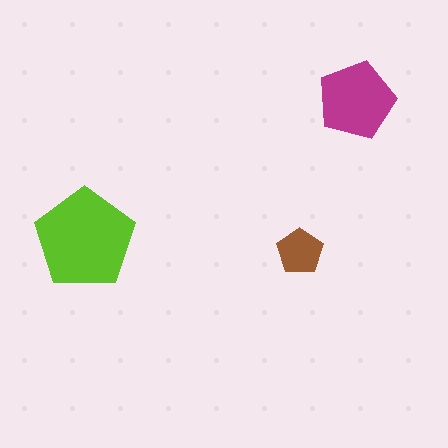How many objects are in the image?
There are 3 objects in the image.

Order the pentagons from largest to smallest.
the lime one, the magenta one, the brown one.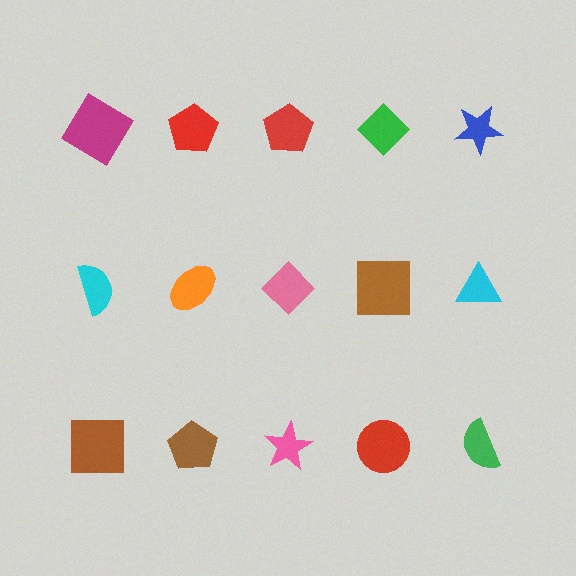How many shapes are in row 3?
5 shapes.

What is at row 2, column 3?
A pink diamond.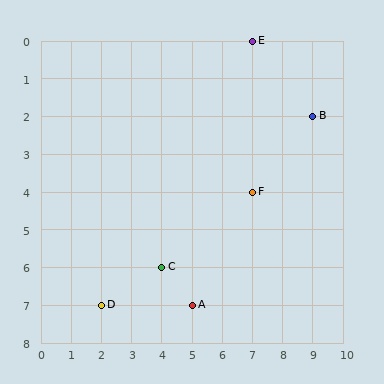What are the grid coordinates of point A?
Point A is at grid coordinates (5, 7).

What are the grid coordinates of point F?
Point F is at grid coordinates (7, 4).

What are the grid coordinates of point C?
Point C is at grid coordinates (4, 6).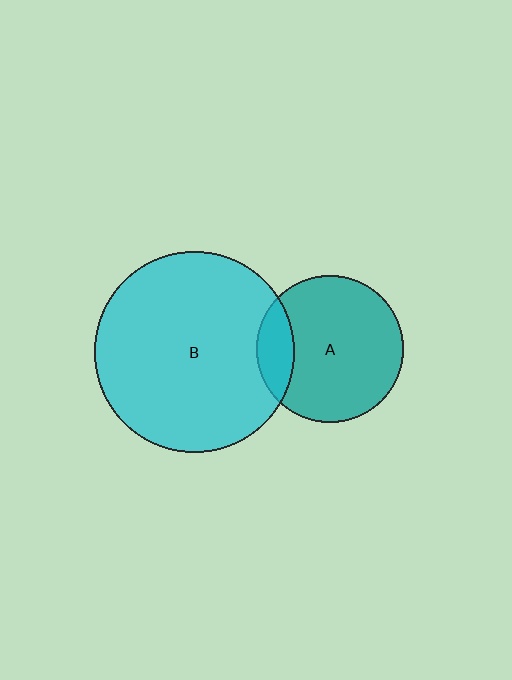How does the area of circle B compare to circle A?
Approximately 1.9 times.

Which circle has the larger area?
Circle B (cyan).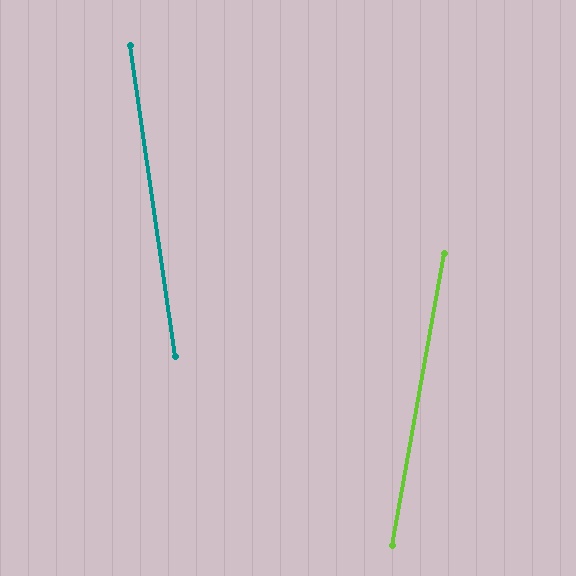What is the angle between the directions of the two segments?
Approximately 18 degrees.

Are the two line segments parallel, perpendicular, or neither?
Neither parallel nor perpendicular — they differ by about 18°.